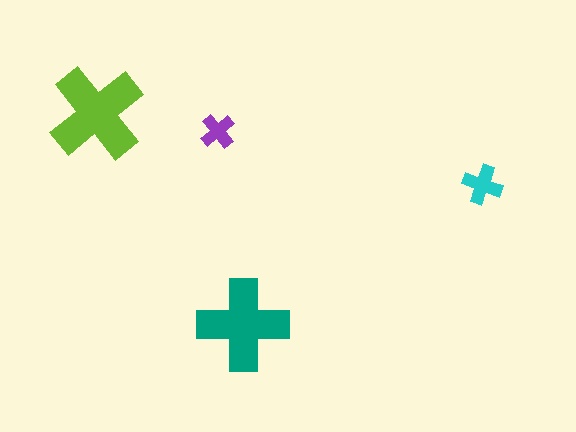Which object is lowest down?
The teal cross is bottommost.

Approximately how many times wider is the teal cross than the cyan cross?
About 2.5 times wider.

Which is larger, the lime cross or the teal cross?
The lime one.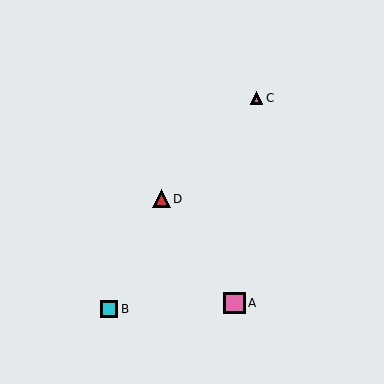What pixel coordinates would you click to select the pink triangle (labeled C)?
Click at (256, 98) to select the pink triangle C.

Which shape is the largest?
The pink square (labeled A) is the largest.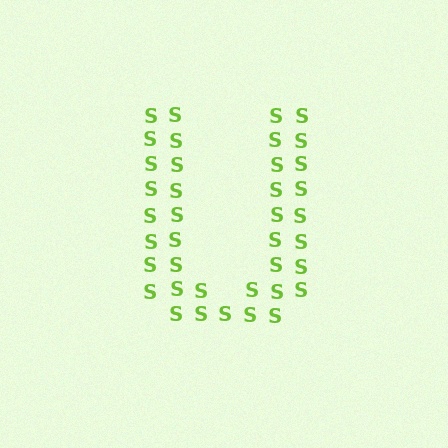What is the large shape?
The large shape is the letter U.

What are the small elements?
The small elements are letter S's.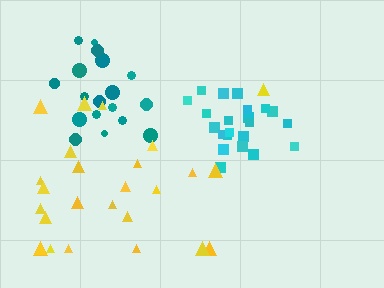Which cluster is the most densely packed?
Cyan.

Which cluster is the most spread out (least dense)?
Yellow.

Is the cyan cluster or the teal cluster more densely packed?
Cyan.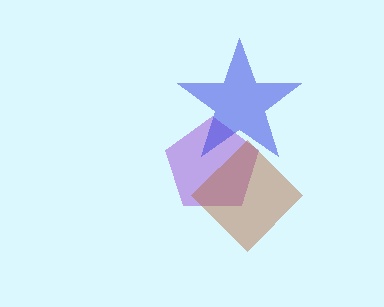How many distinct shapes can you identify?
There are 3 distinct shapes: a purple pentagon, a brown diamond, a blue star.